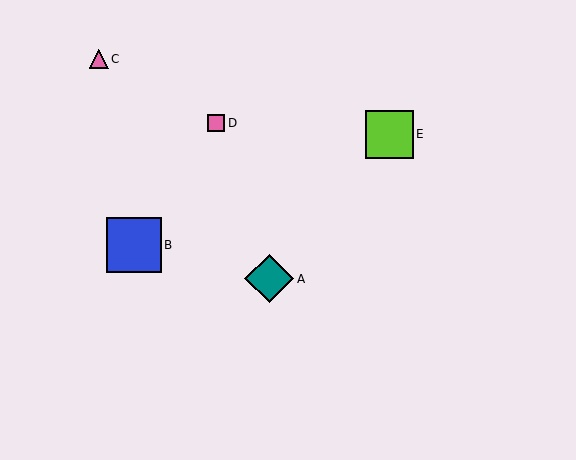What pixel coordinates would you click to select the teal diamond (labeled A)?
Click at (269, 279) to select the teal diamond A.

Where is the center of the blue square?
The center of the blue square is at (134, 245).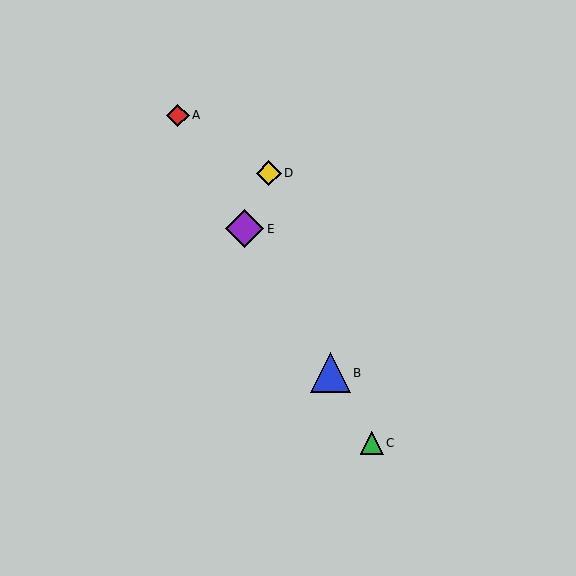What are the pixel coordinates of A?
Object A is at (178, 115).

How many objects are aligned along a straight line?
4 objects (A, B, C, E) are aligned along a straight line.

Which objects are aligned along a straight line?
Objects A, B, C, E are aligned along a straight line.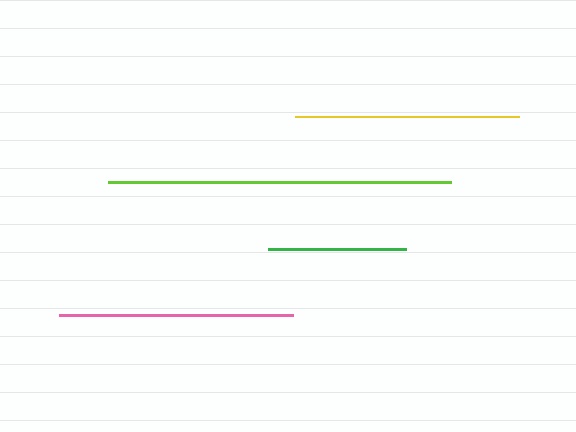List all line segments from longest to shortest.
From longest to shortest: lime, pink, yellow, green.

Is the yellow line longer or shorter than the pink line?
The pink line is longer than the yellow line.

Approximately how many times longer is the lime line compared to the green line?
The lime line is approximately 2.5 times the length of the green line.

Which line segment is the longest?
The lime line is the longest at approximately 343 pixels.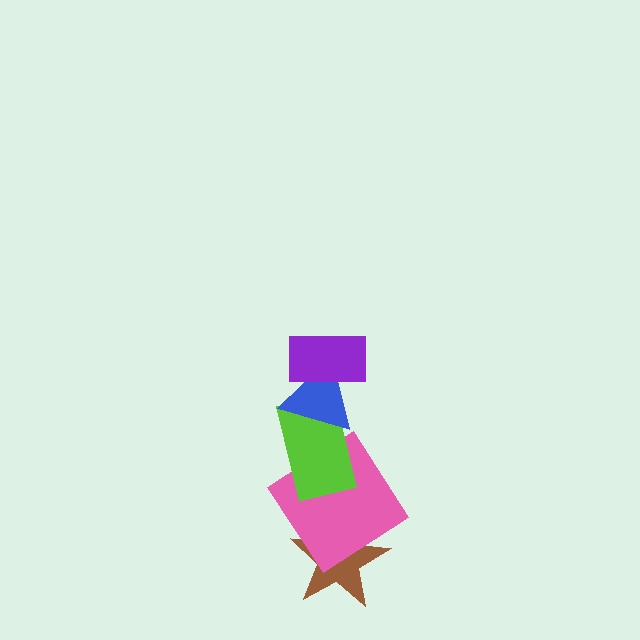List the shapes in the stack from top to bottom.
From top to bottom: the purple rectangle, the blue triangle, the lime rectangle, the pink diamond, the brown star.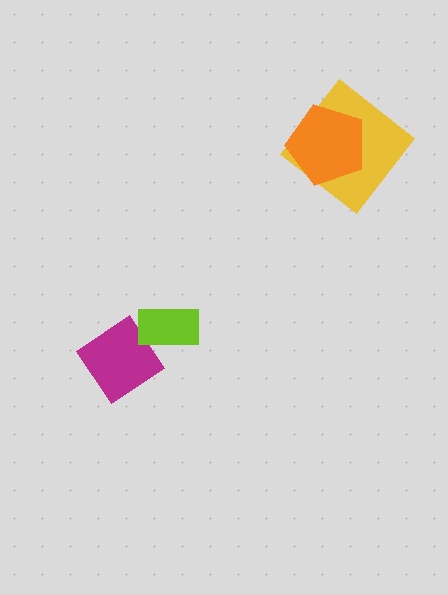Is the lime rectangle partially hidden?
No, no other shape covers it.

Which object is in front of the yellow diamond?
The orange pentagon is in front of the yellow diamond.